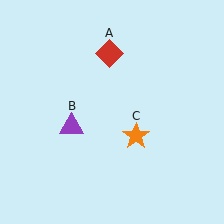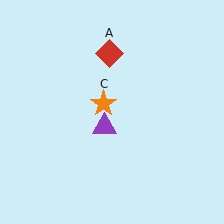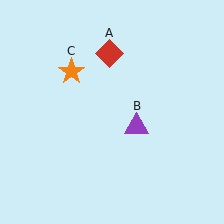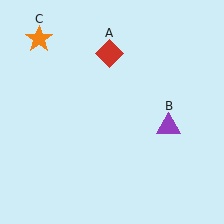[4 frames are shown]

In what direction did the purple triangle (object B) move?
The purple triangle (object B) moved right.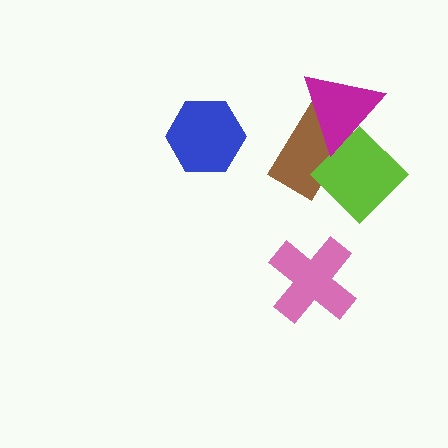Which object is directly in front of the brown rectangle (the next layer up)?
The lime diamond is directly in front of the brown rectangle.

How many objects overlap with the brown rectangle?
2 objects overlap with the brown rectangle.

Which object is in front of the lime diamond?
The magenta triangle is in front of the lime diamond.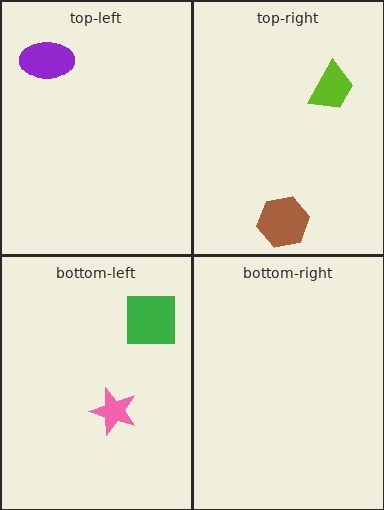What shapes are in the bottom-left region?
The green square, the pink star.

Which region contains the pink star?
The bottom-left region.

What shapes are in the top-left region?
The purple ellipse.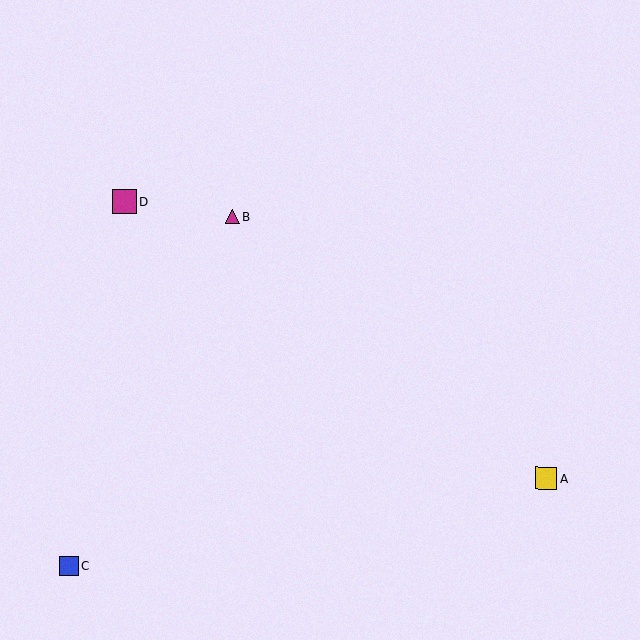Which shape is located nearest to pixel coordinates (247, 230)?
The magenta triangle (labeled B) at (232, 217) is nearest to that location.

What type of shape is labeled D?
Shape D is a magenta square.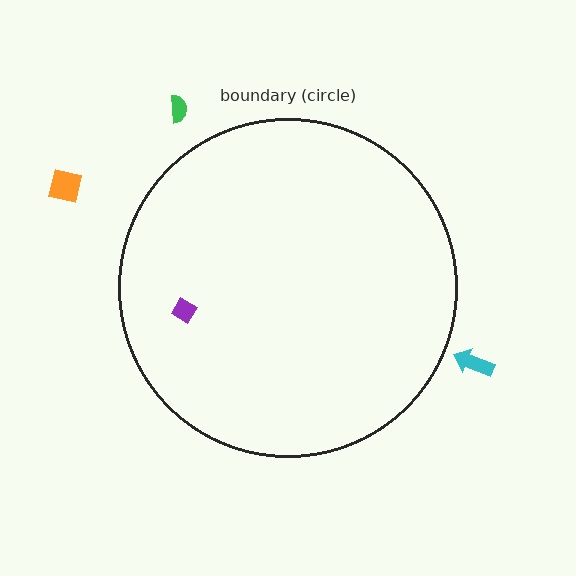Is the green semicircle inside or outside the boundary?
Outside.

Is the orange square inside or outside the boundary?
Outside.